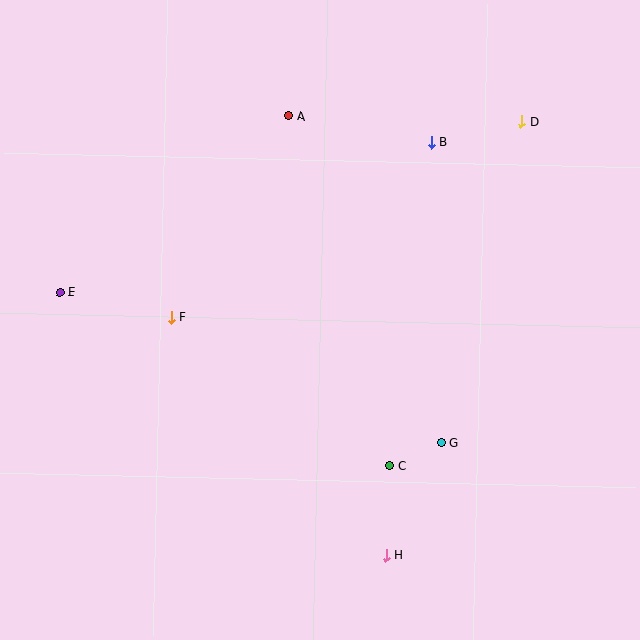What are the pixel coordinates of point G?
Point G is at (442, 443).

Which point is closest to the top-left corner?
Point E is closest to the top-left corner.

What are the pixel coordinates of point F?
Point F is at (171, 317).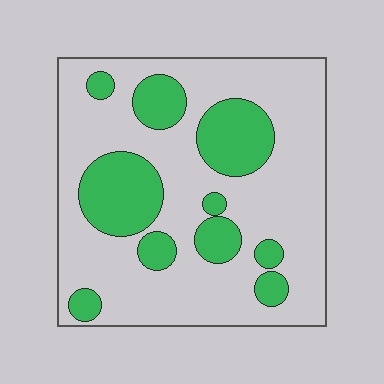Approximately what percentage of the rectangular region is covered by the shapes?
Approximately 25%.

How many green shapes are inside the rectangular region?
10.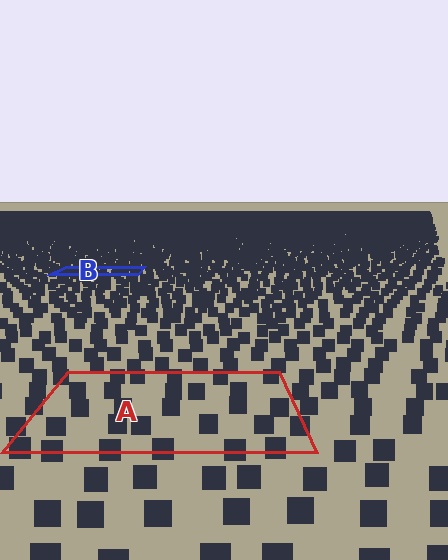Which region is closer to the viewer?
Region A is closer. The texture elements there are larger and more spread out.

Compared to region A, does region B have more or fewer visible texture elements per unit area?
Region B has more texture elements per unit area — they are packed more densely because it is farther away.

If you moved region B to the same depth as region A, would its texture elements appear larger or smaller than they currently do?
They would appear larger. At a closer depth, the same texture elements are projected at a bigger on-screen size.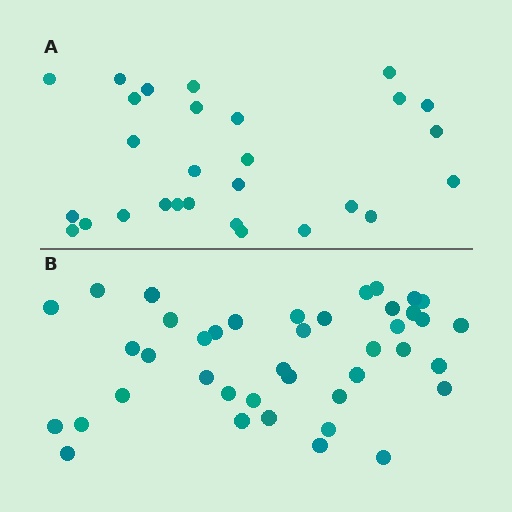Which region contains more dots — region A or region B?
Region B (the bottom region) has more dots.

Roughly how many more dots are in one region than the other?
Region B has approximately 15 more dots than region A.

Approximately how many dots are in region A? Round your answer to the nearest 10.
About 30 dots. (The exact count is 28, which rounds to 30.)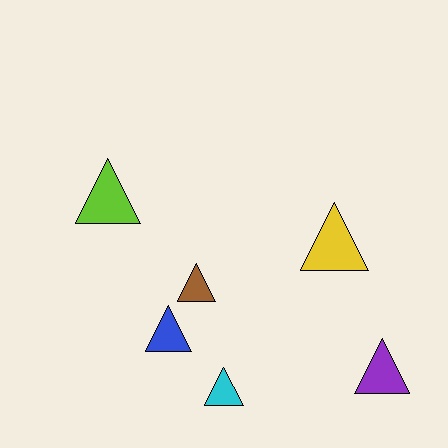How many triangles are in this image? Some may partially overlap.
There are 6 triangles.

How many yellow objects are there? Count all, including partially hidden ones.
There is 1 yellow object.